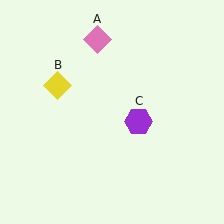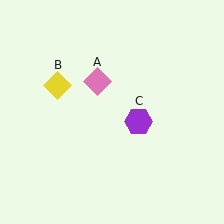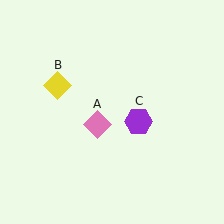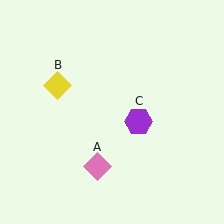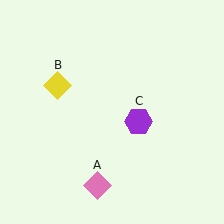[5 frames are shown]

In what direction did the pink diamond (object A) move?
The pink diamond (object A) moved down.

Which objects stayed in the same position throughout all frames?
Yellow diamond (object B) and purple hexagon (object C) remained stationary.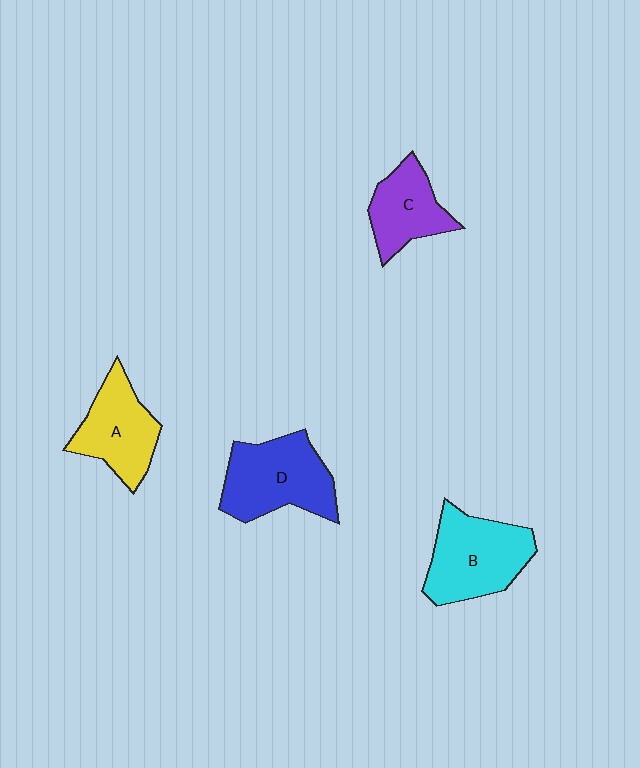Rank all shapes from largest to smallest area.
From largest to smallest: D (blue), B (cyan), A (yellow), C (purple).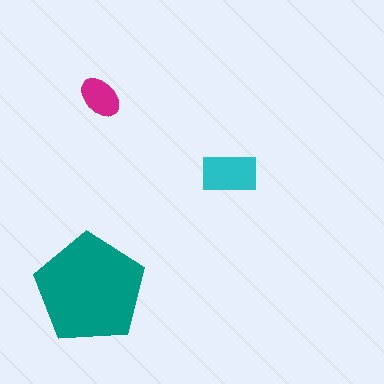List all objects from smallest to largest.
The magenta ellipse, the cyan rectangle, the teal pentagon.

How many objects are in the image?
There are 3 objects in the image.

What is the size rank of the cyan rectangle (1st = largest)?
2nd.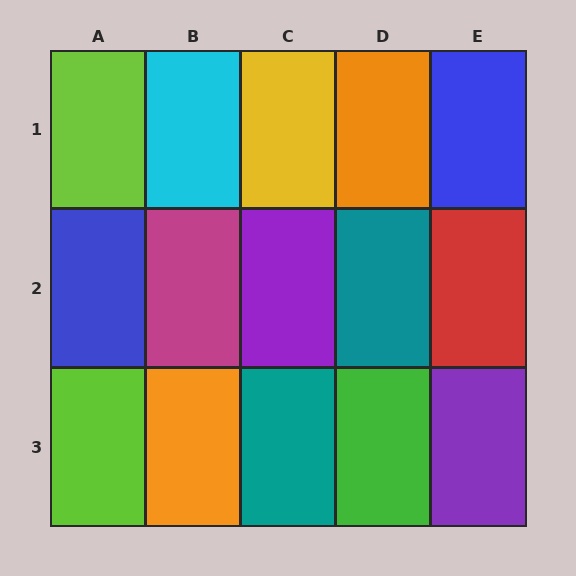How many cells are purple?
2 cells are purple.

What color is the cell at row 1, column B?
Cyan.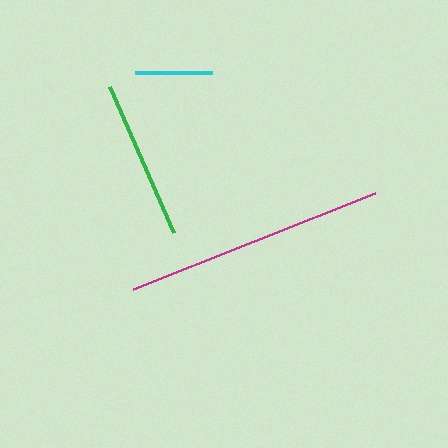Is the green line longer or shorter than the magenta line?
The magenta line is longer than the green line.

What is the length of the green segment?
The green segment is approximately 159 pixels long.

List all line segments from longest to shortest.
From longest to shortest: magenta, green, cyan.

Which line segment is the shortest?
The cyan line is the shortest at approximately 77 pixels.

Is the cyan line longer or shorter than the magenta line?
The magenta line is longer than the cyan line.